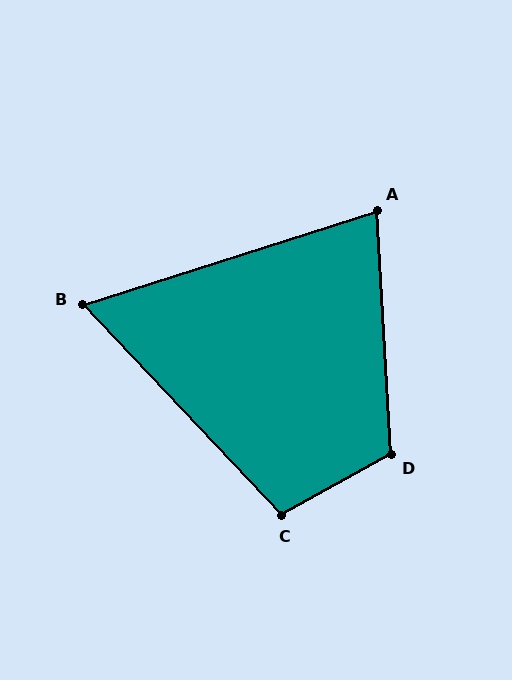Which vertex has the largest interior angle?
D, at approximately 116 degrees.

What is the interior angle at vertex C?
Approximately 104 degrees (obtuse).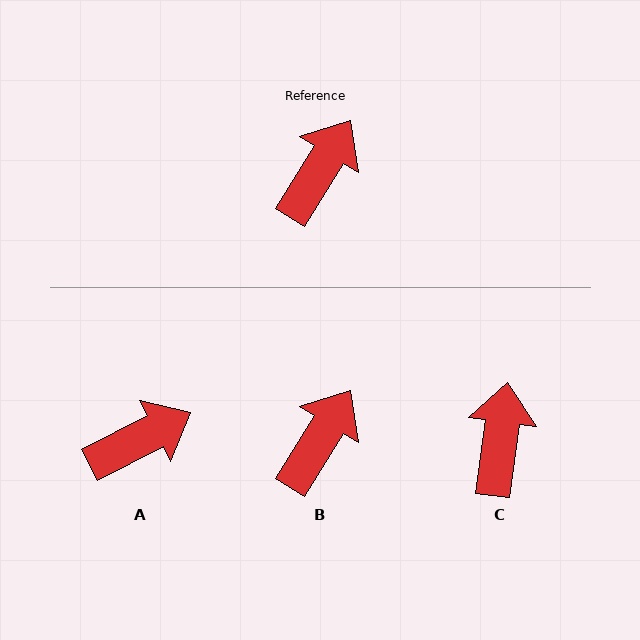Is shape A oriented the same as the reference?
No, it is off by about 31 degrees.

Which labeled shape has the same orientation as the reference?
B.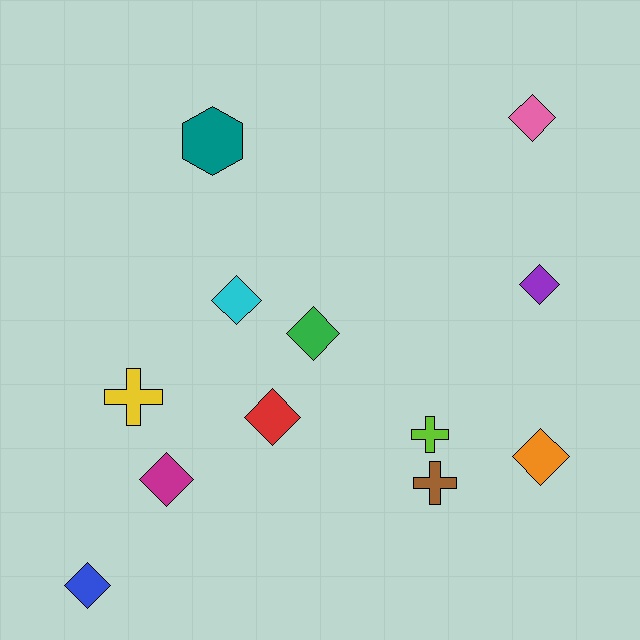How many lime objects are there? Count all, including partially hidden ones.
There is 1 lime object.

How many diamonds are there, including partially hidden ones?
There are 8 diamonds.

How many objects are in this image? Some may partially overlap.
There are 12 objects.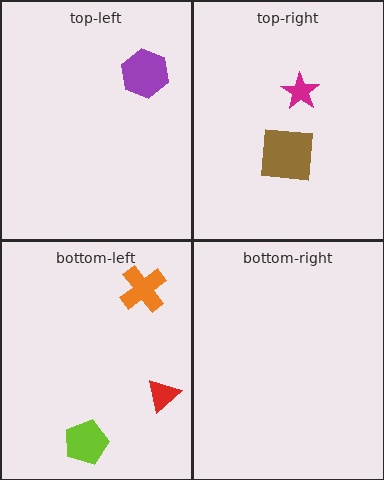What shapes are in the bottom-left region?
The orange cross, the lime pentagon, the red triangle.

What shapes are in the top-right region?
The magenta star, the brown square.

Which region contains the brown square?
The top-right region.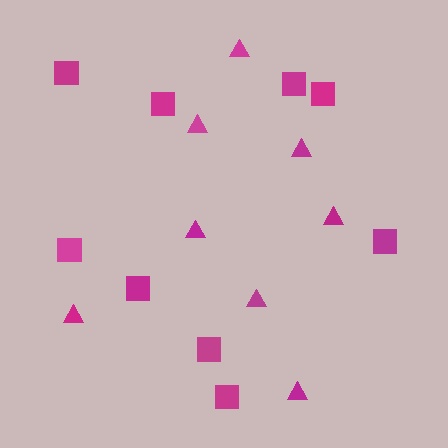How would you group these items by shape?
There are 2 groups: one group of triangles (8) and one group of squares (9).